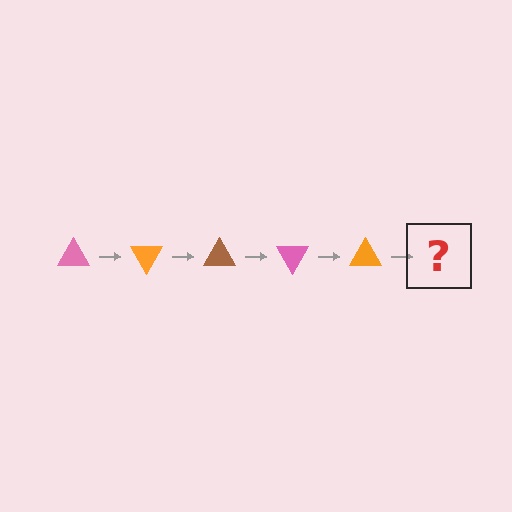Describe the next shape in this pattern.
It should be a brown triangle, rotated 300 degrees from the start.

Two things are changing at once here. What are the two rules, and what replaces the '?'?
The two rules are that it rotates 60 degrees each step and the color cycles through pink, orange, and brown. The '?' should be a brown triangle, rotated 300 degrees from the start.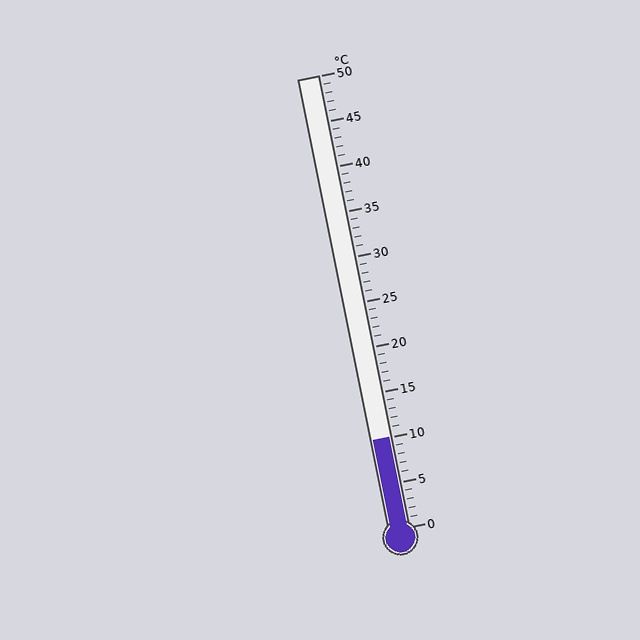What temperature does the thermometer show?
The thermometer shows approximately 10°C.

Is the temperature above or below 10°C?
The temperature is at 10°C.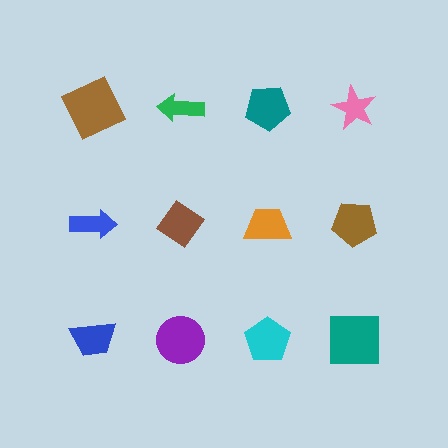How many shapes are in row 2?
4 shapes.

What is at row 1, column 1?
A brown square.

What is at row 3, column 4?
A teal square.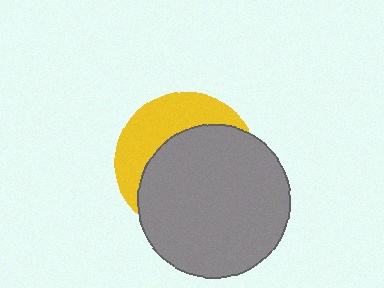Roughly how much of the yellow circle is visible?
A small part of it is visible (roughly 35%).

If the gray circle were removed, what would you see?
You would see the complete yellow circle.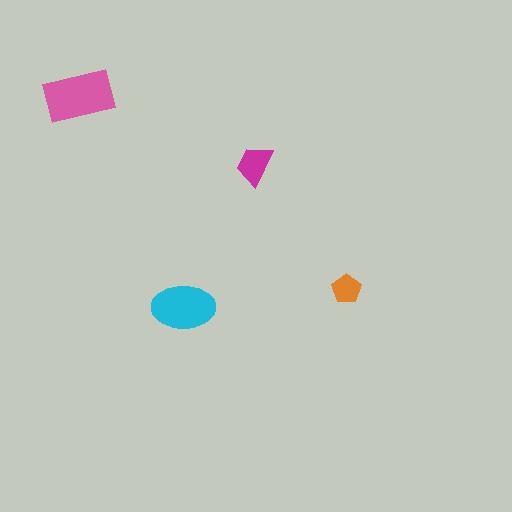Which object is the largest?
The pink rectangle.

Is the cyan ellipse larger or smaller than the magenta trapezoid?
Larger.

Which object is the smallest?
The orange pentagon.